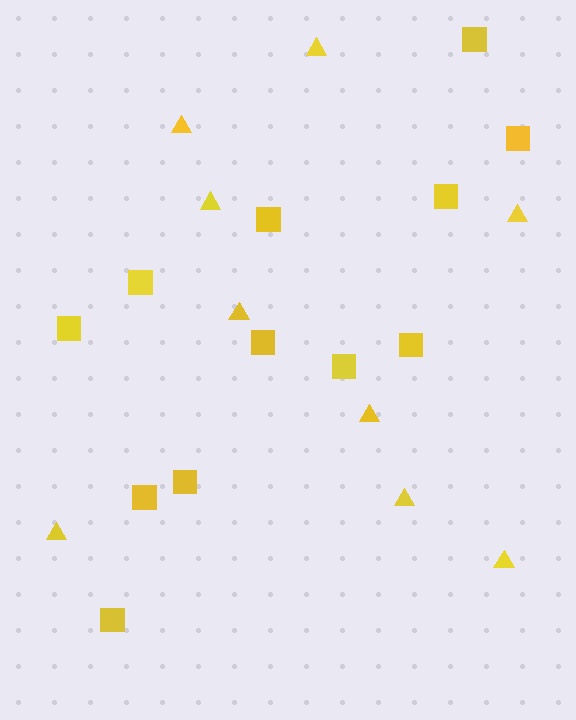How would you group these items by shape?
There are 2 groups: one group of triangles (9) and one group of squares (12).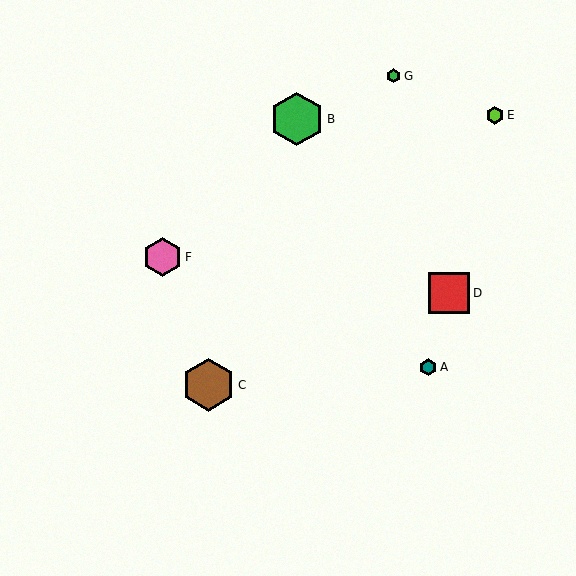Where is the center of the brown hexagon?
The center of the brown hexagon is at (209, 385).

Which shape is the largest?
The green hexagon (labeled B) is the largest.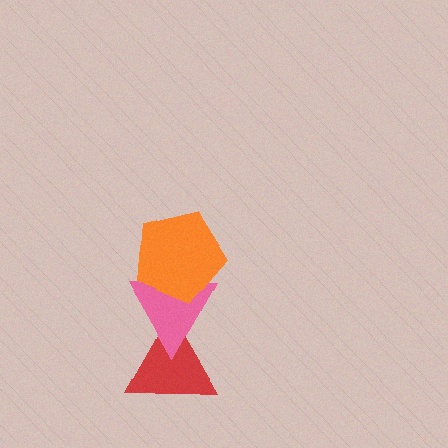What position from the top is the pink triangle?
The pink triangle is 2nd from the top.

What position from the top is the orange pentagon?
The orange pentagon is 1st from the top.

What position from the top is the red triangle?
The red triangle is 3rd from the top.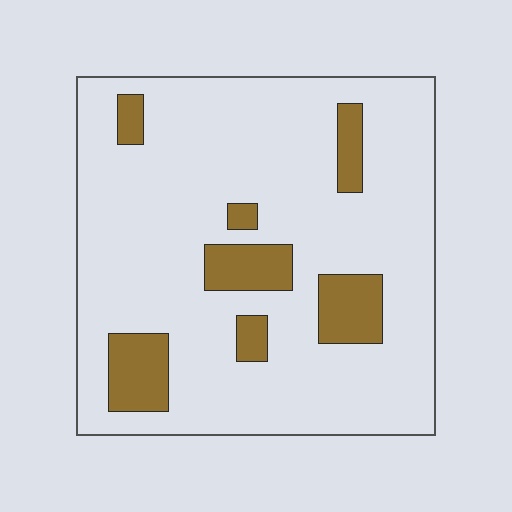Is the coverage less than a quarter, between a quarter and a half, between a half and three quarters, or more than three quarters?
Less than a quarter.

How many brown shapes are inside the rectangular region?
7.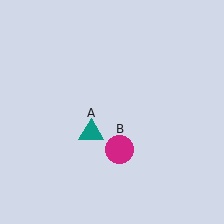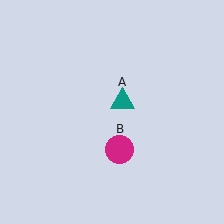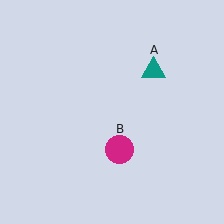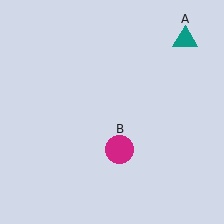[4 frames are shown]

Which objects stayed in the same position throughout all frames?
Magenta circle (object B) remained stationary.